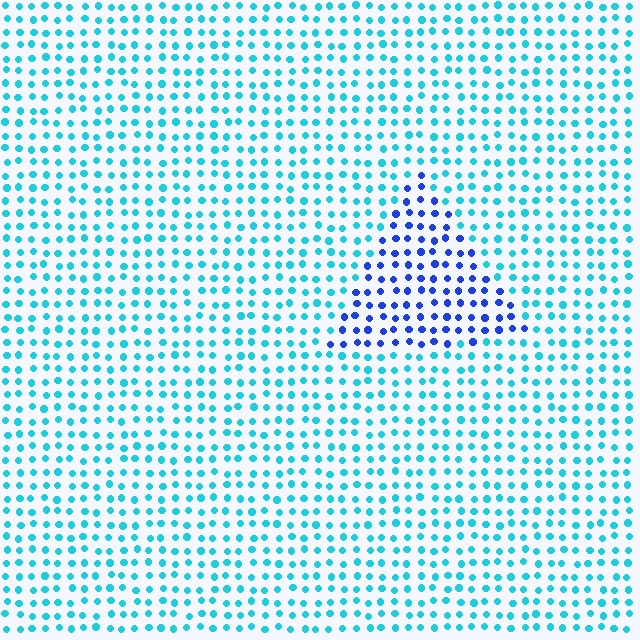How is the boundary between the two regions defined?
The boundary is defined purely by a slight shift in hue (about 46 degrees). Spacing, size, and orientation are identical on both sides.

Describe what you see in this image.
The image is filled with small cyan elements in a uniform arrangement. A triangle-shaped region is visible where the elements are tinted to a slightly different hue, forming a subtle color boundary.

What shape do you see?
I see a triangle.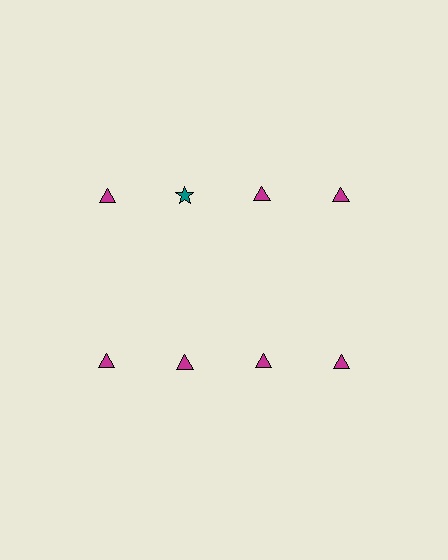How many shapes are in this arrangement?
There are 8 shapes arranged in a grid pattern.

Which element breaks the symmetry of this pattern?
The teal star in the top row, second from left column breaks the symmetry. All other shapes are magenta triangles.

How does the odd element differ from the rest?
It differs in both color (teal instead of magenta) and shape (star instead of triangle).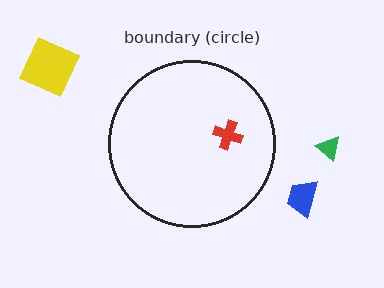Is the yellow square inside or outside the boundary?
Outside.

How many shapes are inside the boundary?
1 inside, 3 outside.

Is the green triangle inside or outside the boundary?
Outside.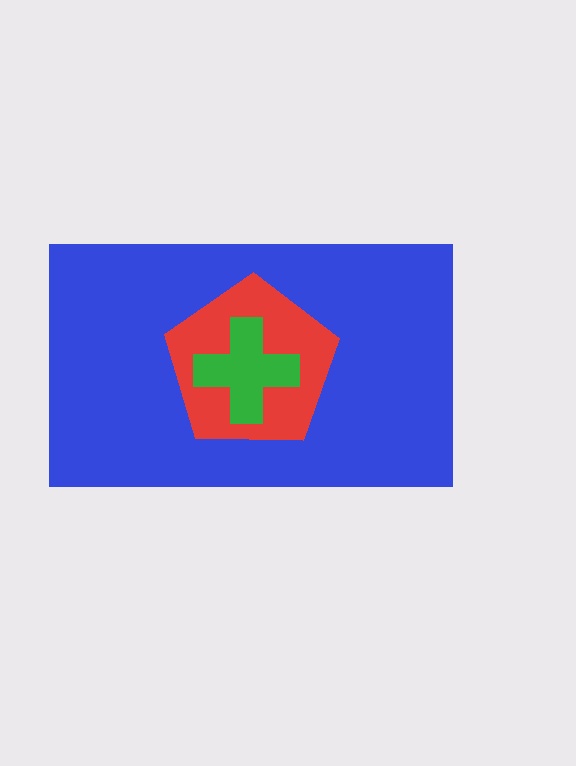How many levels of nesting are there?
3.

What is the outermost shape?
The blue rectangle.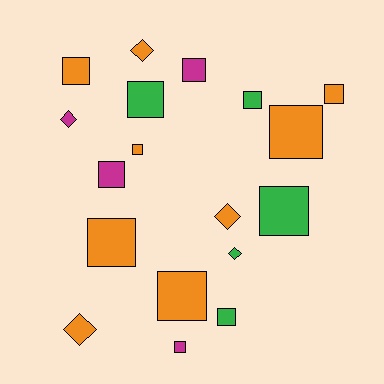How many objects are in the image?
There are 18 objects.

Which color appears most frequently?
Orange, with 9 objects.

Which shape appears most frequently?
Square, with 13 objects.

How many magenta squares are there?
There are 3 magenta squares.